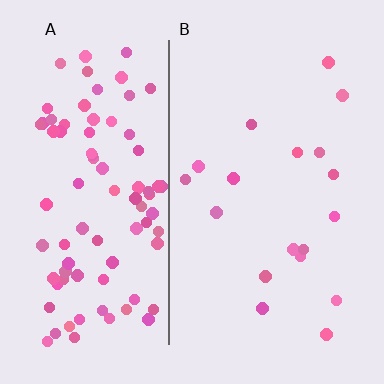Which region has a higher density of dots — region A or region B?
A (the left).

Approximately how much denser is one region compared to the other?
Approximately 4.9× — region A over region B.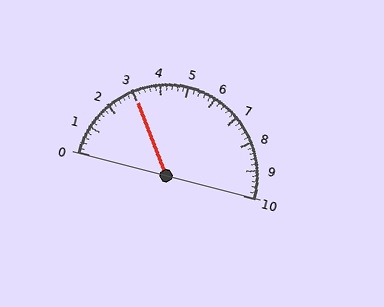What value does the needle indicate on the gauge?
The needle indicates approximately 3.0.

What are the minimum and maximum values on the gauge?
The gauge ranges from 0 to 10.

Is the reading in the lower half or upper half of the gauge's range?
The reading is in the lower half of the range (0 to 10).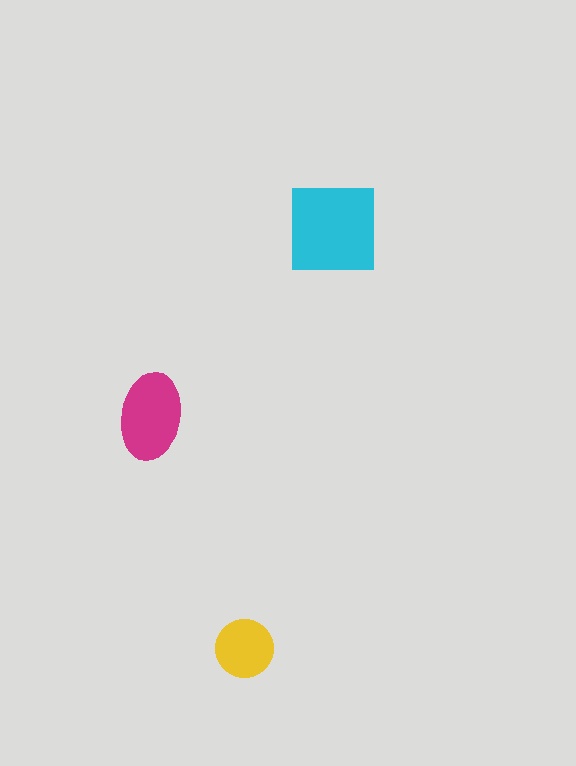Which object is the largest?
The cyan square.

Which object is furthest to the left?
The magenta ellipse is leftmost.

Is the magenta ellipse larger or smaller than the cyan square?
Smaller.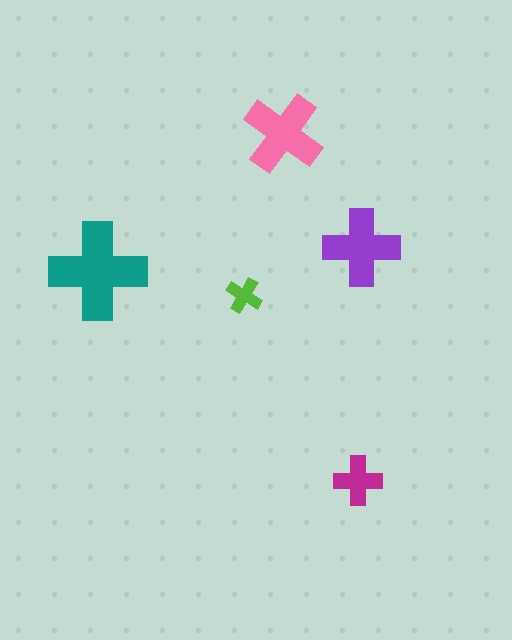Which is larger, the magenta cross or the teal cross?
The teal one.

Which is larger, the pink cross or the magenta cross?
The pink one.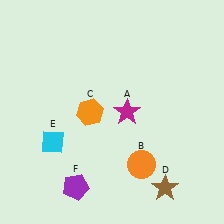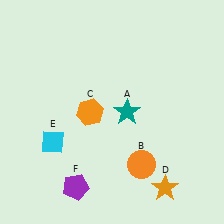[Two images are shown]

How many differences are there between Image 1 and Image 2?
There are 2 differences between the two images.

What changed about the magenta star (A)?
In Image 1, A is magenta. In Image 2, it changed to teal.